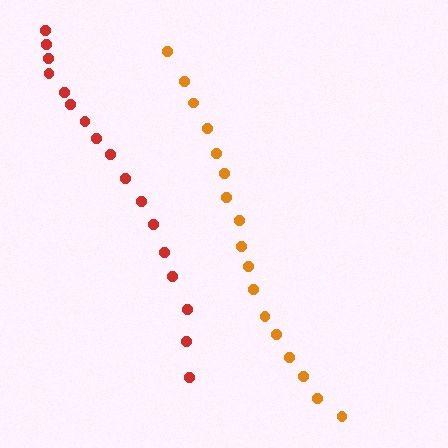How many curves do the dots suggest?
There are 2 distinct paths.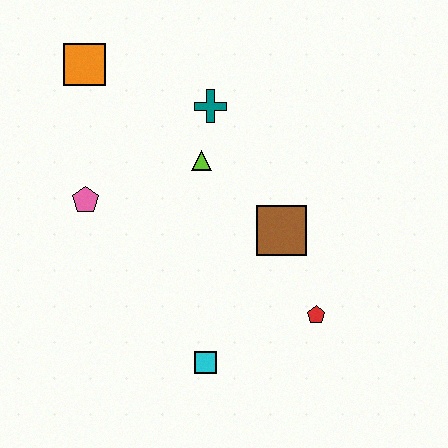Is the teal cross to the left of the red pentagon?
Yes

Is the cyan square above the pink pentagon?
No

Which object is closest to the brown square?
The red pentagon is closest to the brown square.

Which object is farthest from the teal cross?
The cyan square is farthest from the teal cross.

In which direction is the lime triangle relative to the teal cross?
The lime triangle is below the teal cross.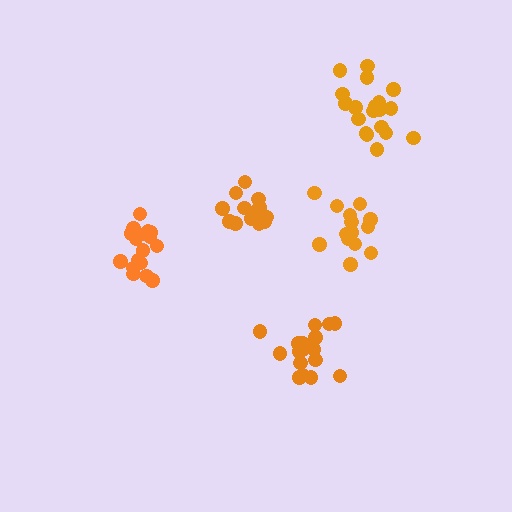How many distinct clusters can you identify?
There are 5 distinct clusters.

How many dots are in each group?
Group 1: 14 dots, Group 2: 19 dots, Group 3: 19 dots, Group 4: 17 dots, Group 5: 14 dots (83 total).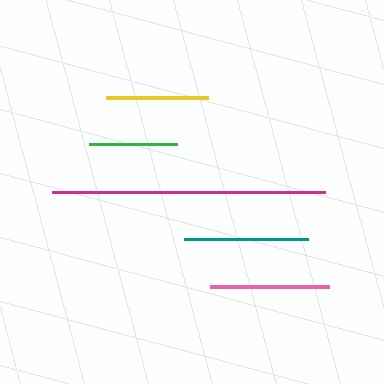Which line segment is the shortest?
The green line is the shortest at approximately 88 pixels.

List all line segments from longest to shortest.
From longest to shortest: magenta, teal, pink, yellow, green.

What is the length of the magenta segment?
The magenta segment is approximately 272 pixels long.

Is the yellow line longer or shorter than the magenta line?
The magenta line is longer than the yellow line.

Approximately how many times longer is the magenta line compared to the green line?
The magenta line is approximately 3.1 times the length of the green line.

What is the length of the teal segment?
The teal segment is approximately 123 pixels long.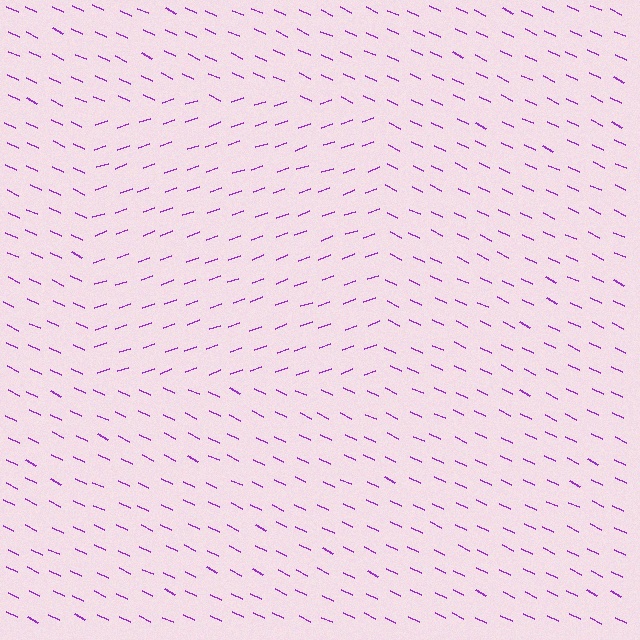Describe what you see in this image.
The image is filled with small purple line segments. A rectangle region in the image has lines oriented differently from the surrounding lines, creating a visible texture boundary.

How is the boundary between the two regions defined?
The boundary is defined purely by a change in line orientation (approximately 45 degrees difference). All lines are the same color and thickness.